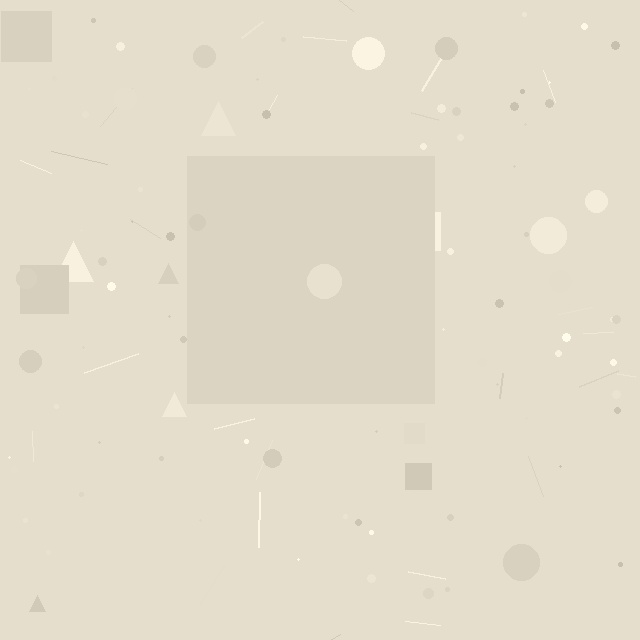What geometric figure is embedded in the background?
A square is embedded in the background.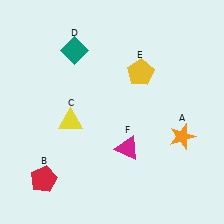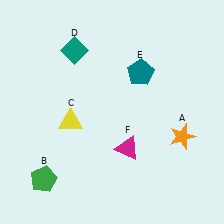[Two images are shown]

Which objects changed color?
B changed from red to green. E changed from yellow to teal.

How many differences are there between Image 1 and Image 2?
There are 2 differences between the two images.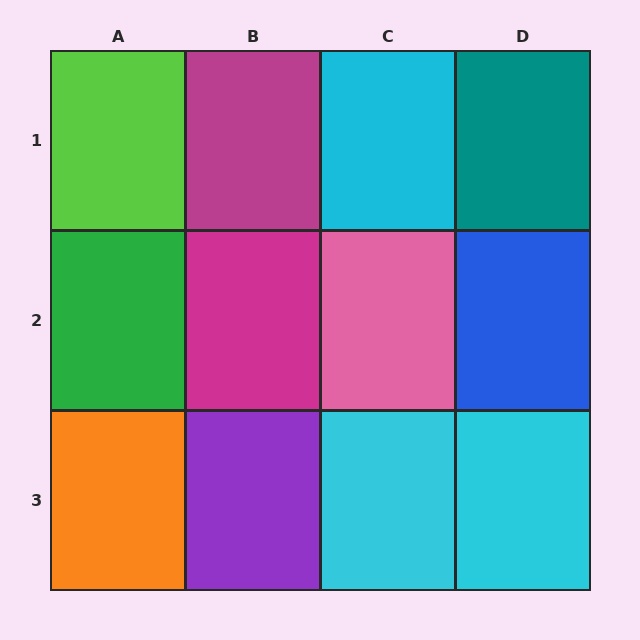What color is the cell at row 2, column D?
Blue.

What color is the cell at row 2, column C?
Pink.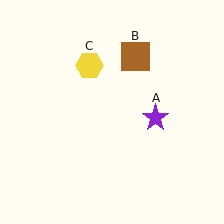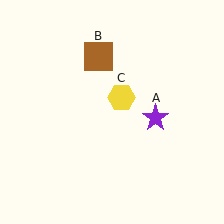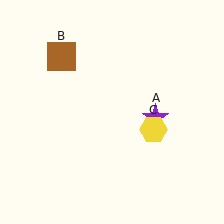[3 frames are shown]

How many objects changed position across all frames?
2 objects changed position: brown square (object B), yellow hexagon (object C).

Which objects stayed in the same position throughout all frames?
Purple star (object A) remained stationary.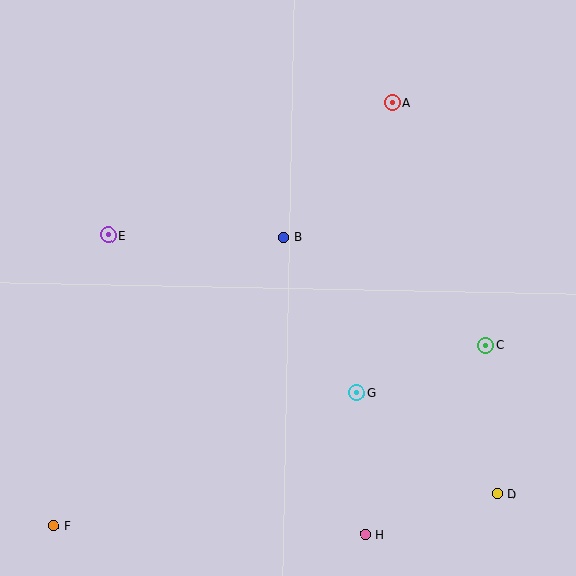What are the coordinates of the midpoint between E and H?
The midpoint between E and H is at (237, 385).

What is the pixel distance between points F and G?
The distance between F and G is 331 pixels.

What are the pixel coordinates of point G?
Point G is at (357, 392).